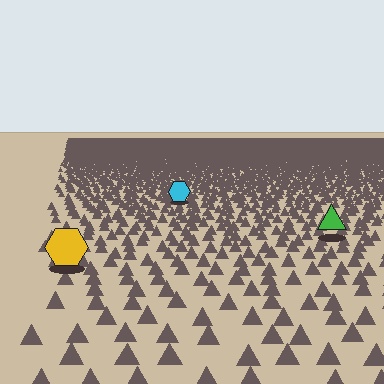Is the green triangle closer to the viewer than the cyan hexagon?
Yes. The green triangle is closer — you can tell from the texture gradient: the ground texture is coarser near it.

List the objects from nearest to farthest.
From nearest to farthest: the yellow hexagon, the green triangle, the cyan hexagon.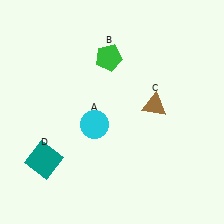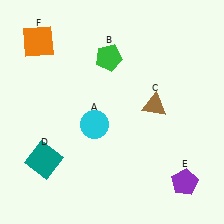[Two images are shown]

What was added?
A purple pentagon (E), an orange square (F) were added in Image 2.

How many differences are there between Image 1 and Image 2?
There are 2 differences between the two images.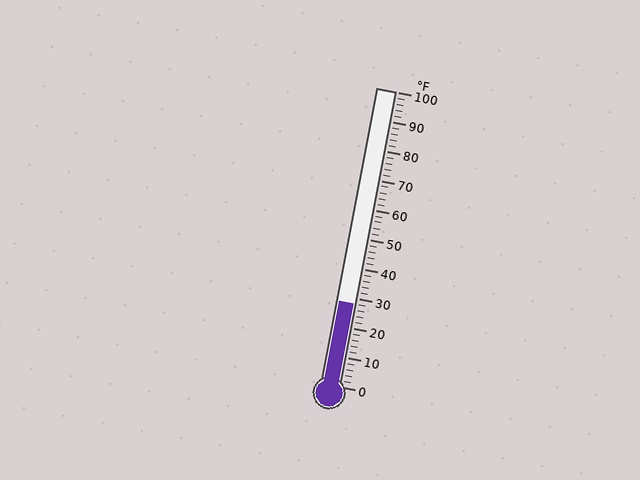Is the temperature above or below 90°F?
The temperature is below 90°F.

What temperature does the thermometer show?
The thermometer shows approximately 28°F.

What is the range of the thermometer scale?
The thermometer scale ranges from 0°F to 100°F.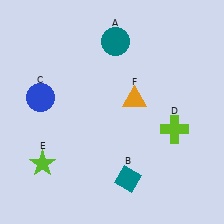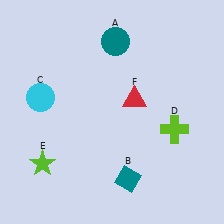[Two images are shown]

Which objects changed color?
C changed from blue to cyan. F changed from orange to red.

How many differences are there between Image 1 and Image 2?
There are 2 differences between the two images.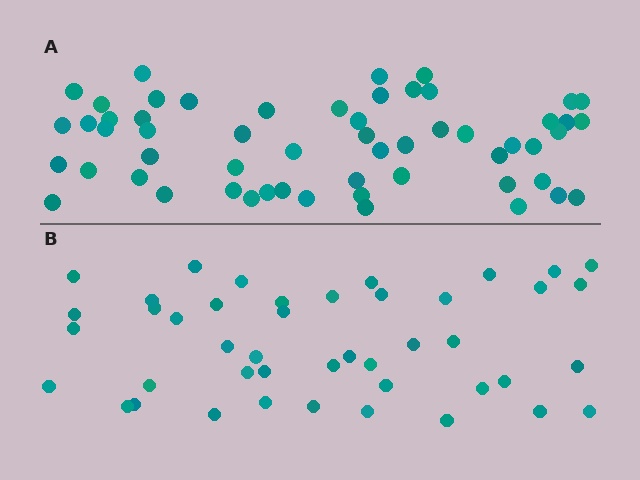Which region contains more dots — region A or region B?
Region A (the top region) has more dots.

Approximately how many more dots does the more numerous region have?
Region A has roughly 12 or so more dots than region B.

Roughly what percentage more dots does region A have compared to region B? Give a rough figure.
About 25% more.